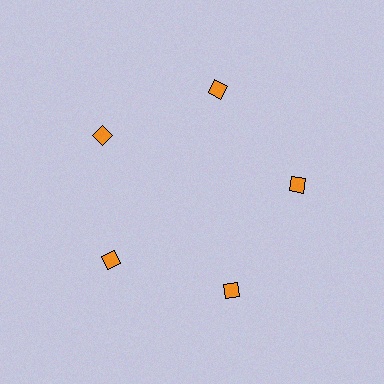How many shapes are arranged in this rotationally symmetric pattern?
There are 5 shapes, arranged in 5 groups of 1.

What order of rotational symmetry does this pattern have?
This pattern has 5-fold rotational symmetry.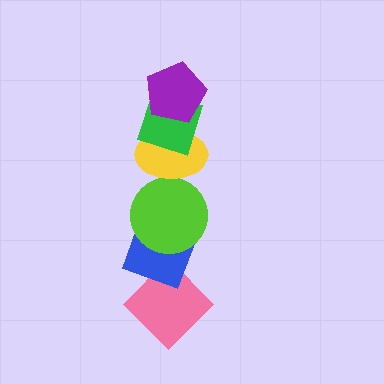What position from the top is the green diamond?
The green diamond is 2nd from the top.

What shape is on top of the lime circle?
The yellow ellipse is on top of the lime circle.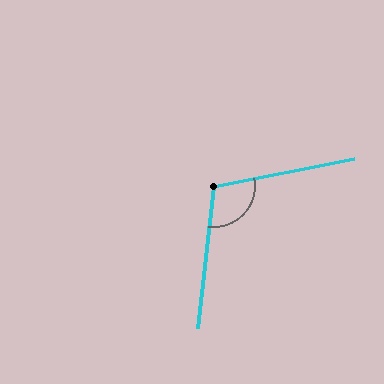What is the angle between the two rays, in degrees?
Approximately 108 degrees.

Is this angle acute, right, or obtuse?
It is obtuse.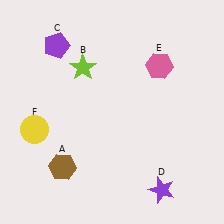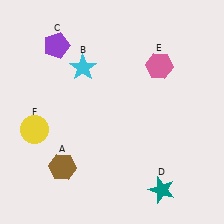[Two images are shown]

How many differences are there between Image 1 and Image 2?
There are 2 differences between the two images.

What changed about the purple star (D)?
In Image 1, D is purple. In Image 2, it changed to teal.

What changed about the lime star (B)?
In Image 1, B is lime. In Image 2, it changed to cyan.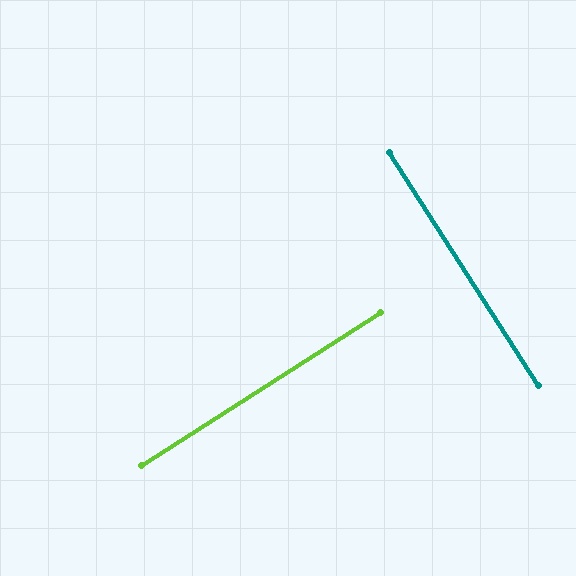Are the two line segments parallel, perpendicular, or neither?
Perpendicular — they meet at approximately 90°.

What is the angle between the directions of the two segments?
Approximately 90 degrees.